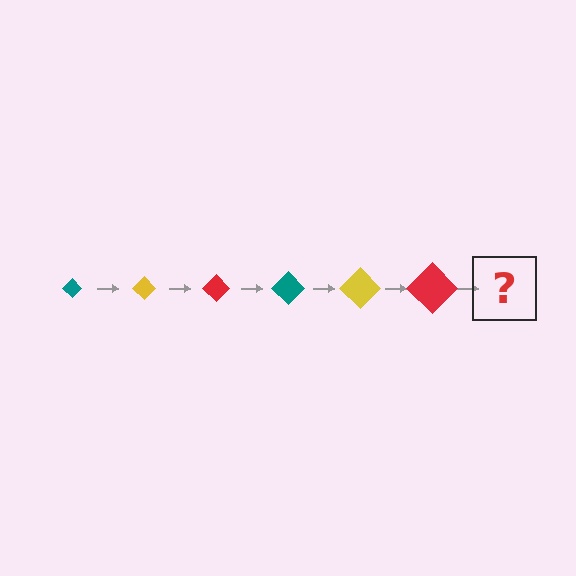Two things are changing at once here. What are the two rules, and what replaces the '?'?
The two rules are that the diamond grows larger each step and the color cycles through teal, yellow, and red. The '?' should be a teal diamond, larger than the previous one.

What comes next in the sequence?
The next element should be a teal diamond, larger than the previous one.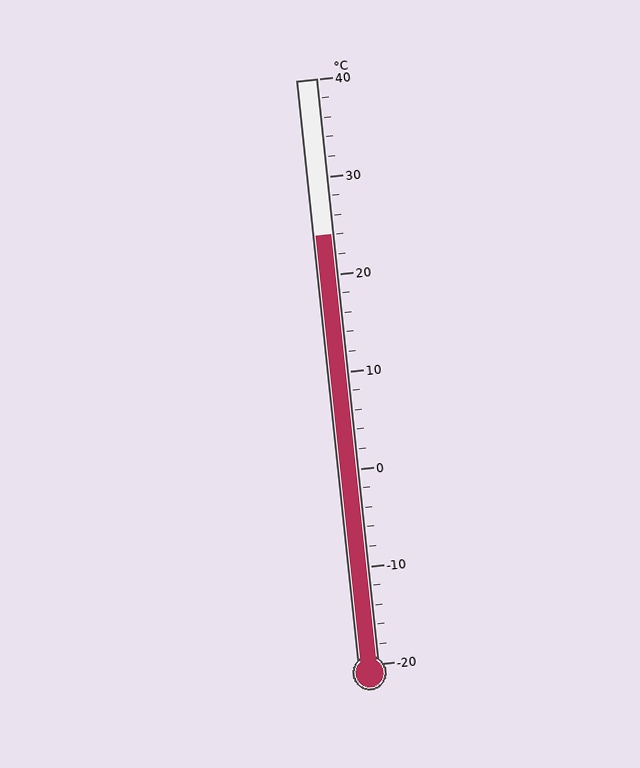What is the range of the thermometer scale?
The thermometer scale ranges from -20°C to 40°C.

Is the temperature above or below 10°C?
The temperature is above 10°C.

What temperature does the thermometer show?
The thermometer shows approximately 24°C.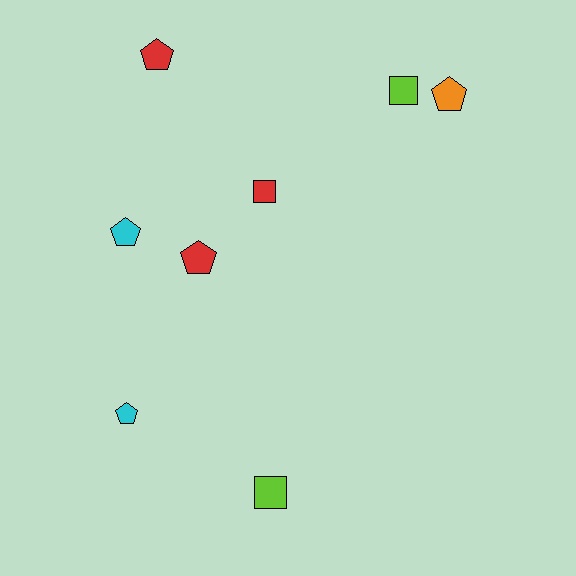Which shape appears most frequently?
Pentagon, with 5 objects.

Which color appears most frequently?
Red, with 3 objects.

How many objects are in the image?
There are 8 objects.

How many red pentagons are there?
There are 2 red pentagons.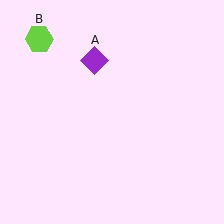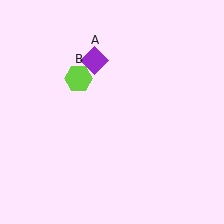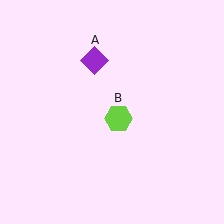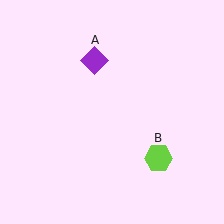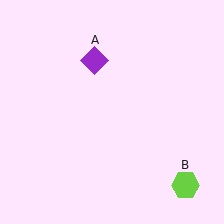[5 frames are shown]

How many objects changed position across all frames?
1 object changed position: lime hexagon (object B).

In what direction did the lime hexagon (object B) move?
The lime hexagon (object B) moved down and to the right.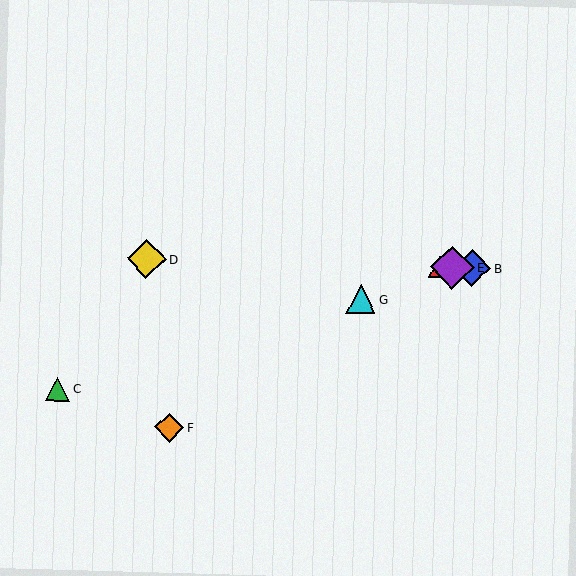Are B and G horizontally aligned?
No, B is at y≈268 and G is at y≈299.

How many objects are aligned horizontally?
4 objects (A, B, D, E) are aligned horizontally.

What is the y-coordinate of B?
Object B is at y≈268.